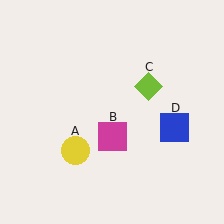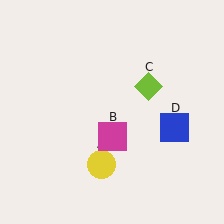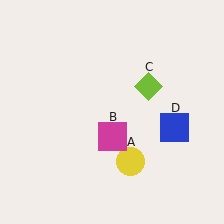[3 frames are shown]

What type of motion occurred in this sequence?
The yellow circle (object A) rotated counterclockwise around the center of the scene.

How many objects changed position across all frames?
1 object changed position: yellow circle (object A).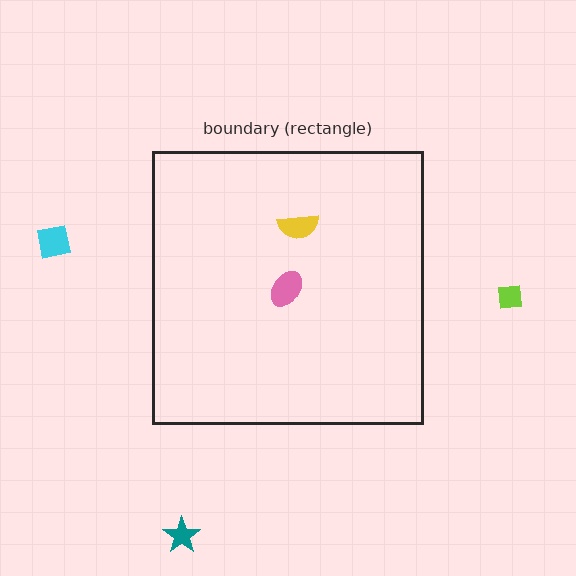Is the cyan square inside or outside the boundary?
Outside.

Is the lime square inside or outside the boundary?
Outside.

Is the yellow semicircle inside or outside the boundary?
Inside.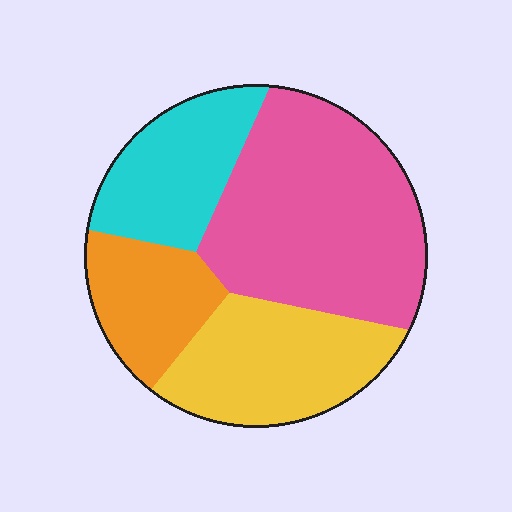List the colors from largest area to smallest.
From largest to smallest: pink, yellow, cyan, orange.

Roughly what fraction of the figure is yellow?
Yellow takes up about one quarter (1/4) of the figure.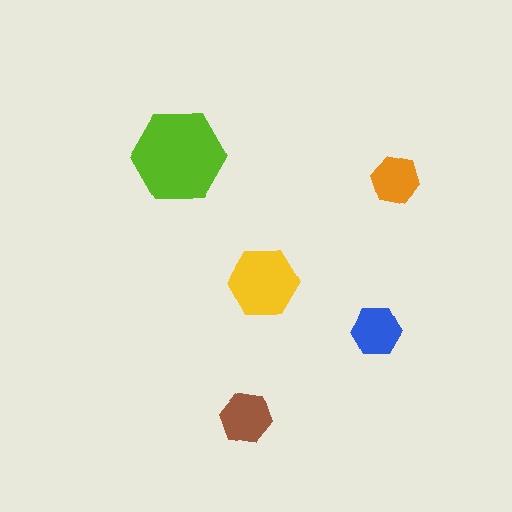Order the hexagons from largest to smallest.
the lime one, the yellow one, the brown one, the blue one, the orange one.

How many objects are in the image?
There are 5 objects in the image.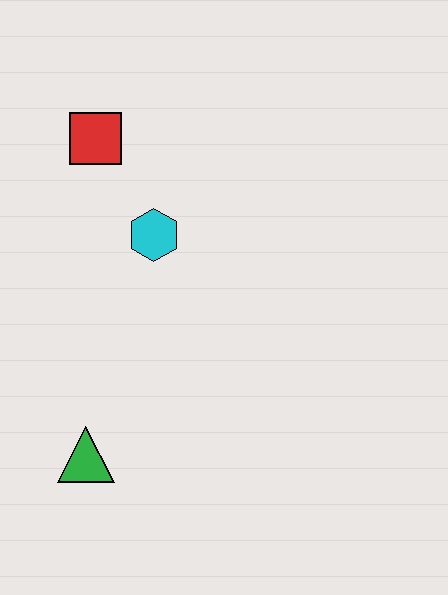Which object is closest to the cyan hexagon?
The red square is closest to the cyan hexagon.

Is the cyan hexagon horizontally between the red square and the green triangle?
No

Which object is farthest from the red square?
The green triangle is farthest from the red square.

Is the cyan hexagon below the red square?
Yes